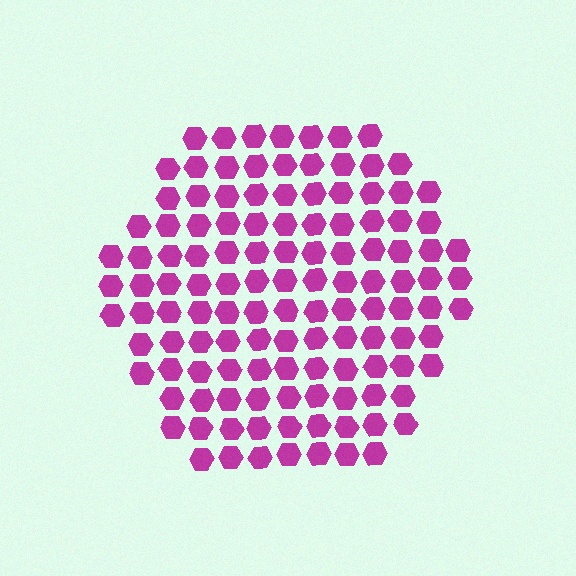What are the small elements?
The small elements are hexagons.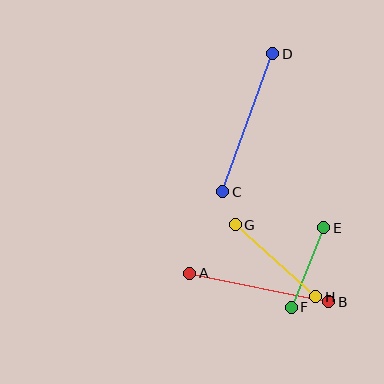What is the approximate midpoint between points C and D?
The midpoint is at approximately (248, 123) pixels.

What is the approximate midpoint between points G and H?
The midpoint is at approximately (276, 261) pixels.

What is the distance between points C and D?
The distance is approximately 147 pixels.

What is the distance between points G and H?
The distance is approximately 108 pixels.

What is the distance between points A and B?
The distance is approximately 142 pixels.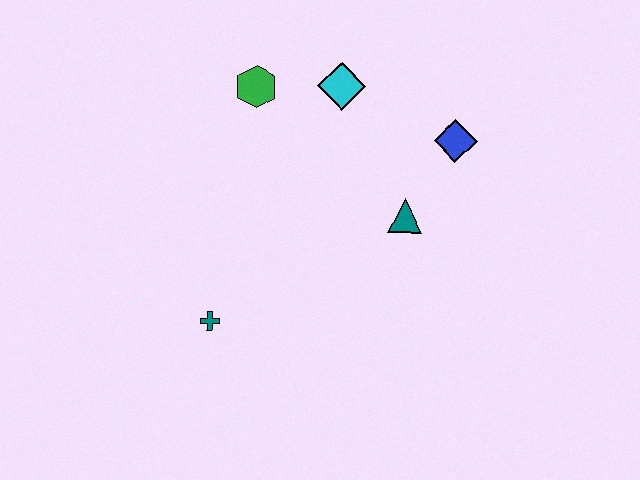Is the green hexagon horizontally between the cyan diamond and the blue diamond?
No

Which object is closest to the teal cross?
The teal triangle is closest to the teal cross.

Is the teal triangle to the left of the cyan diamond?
No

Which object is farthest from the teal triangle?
The teal cross is farthest from the teal triangle.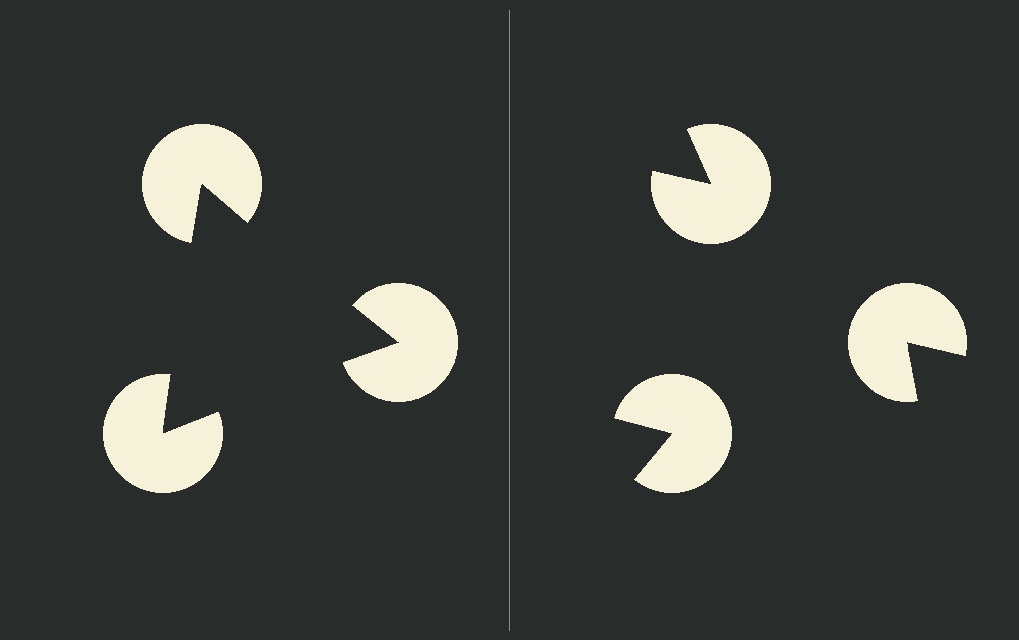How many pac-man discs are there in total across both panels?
6 — 3 on each side.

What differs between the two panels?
The pac-man discs are positioned identically on both sides; only the wedge orientations differ. On the left they align to a triangle; on the right they are misaligned.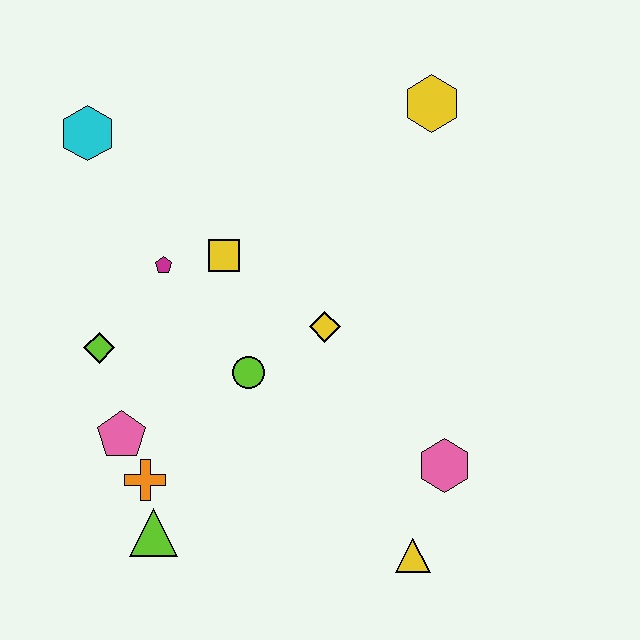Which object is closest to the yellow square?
The magenta pentagon is closest to the yellow square.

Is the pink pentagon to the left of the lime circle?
Yes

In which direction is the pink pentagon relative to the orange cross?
The pink pentagon is above the orange cross.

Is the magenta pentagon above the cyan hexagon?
No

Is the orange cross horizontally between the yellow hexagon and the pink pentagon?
Yes